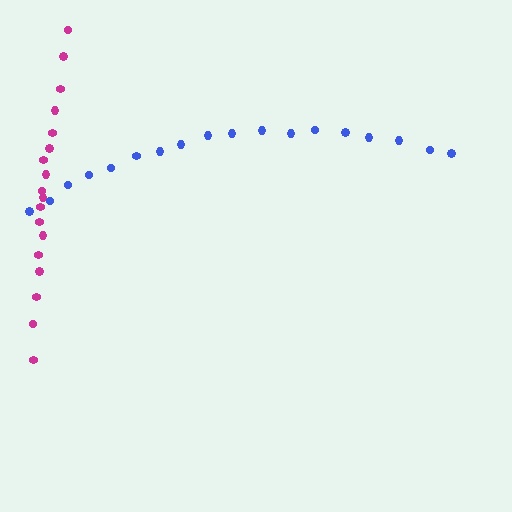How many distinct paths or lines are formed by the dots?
There are 2 distinct paths.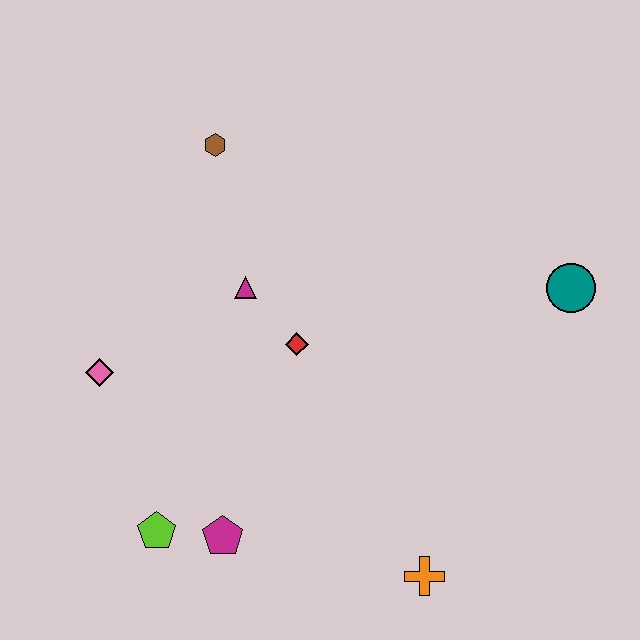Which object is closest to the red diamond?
The magenta triangle is closest to the red diamond.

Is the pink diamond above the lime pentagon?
Yes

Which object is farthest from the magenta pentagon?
The teal circle is farthest from the magenta pentagon.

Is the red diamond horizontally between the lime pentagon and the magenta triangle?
No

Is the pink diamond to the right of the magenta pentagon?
No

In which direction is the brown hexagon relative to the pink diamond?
The brown hexagon is above the pink diamond.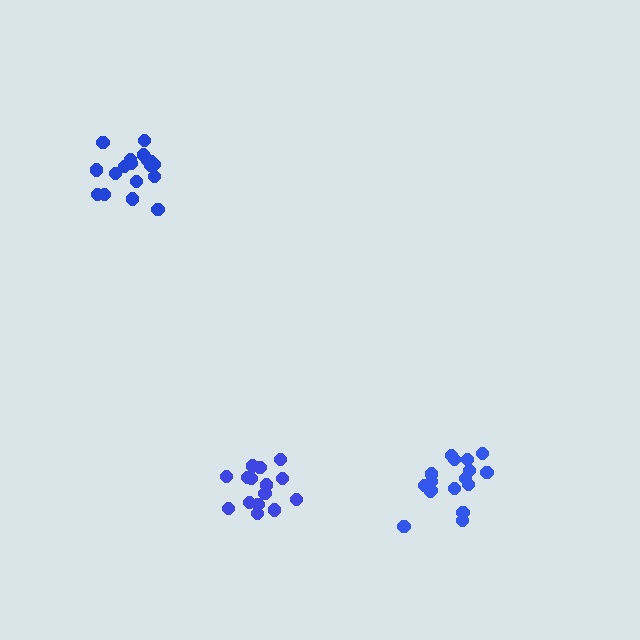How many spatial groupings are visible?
There are 3 spatial groupings.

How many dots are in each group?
Group 1: 18 dots, Group 2: 15 dots, Group 3: 18 dots (51 total).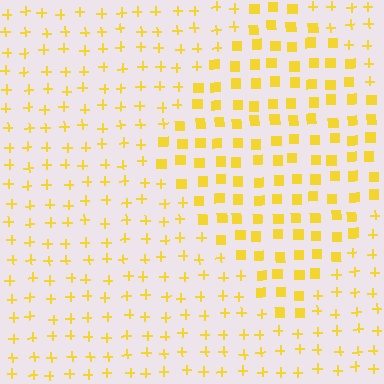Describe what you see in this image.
The image is filled with small yellow elements arranged in a uniform grid. A diamond-shaped region contains squares, while the surrounding area contains plus signs. The boundary is defined purely by the change in element shape.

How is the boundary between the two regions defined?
The boundary is defined by a change in element shape: squares inside vs. plus signs outside. All elements share the same color and spacing.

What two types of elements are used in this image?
The image uses squares inside the diamond region and plus signs outside it.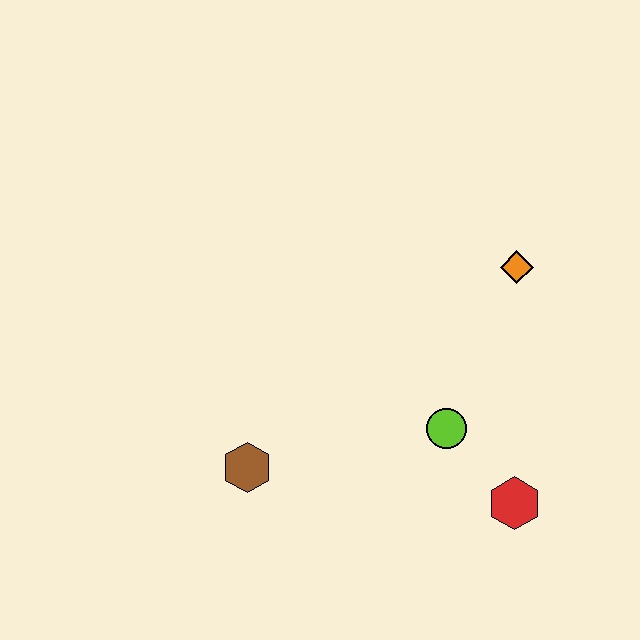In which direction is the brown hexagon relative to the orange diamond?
The brown hexagon is to the left of the orange diamond.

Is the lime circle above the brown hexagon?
Yes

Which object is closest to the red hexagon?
The lime circle is closest to the red hexagon.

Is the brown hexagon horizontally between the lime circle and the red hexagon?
No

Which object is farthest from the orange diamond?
The brown hexagon is farthest from the orange diamond.